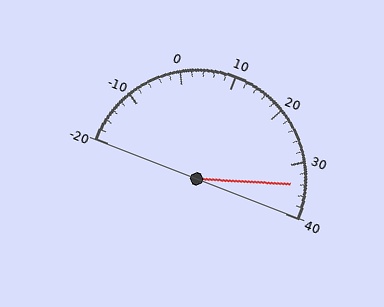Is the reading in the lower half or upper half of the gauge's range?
The reading is in the upper half of the range (-20 to 40).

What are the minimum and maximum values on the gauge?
The gauge ranges from -20 to 40.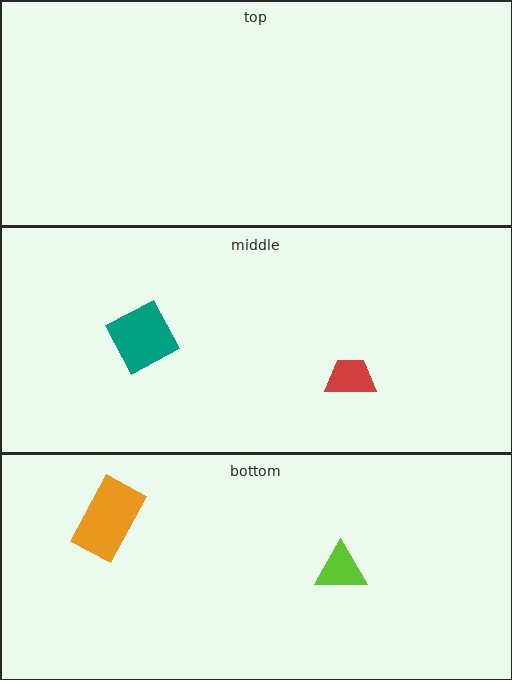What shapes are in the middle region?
The red trapezoid, the teal square.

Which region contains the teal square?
The middle region.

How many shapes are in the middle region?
2.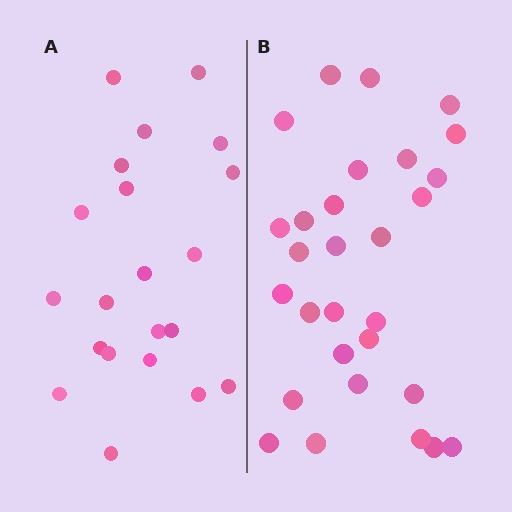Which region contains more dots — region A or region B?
Region B (the right region) has more dots.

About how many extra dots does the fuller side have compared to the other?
Region B has roughly 8 or so more dots than region A.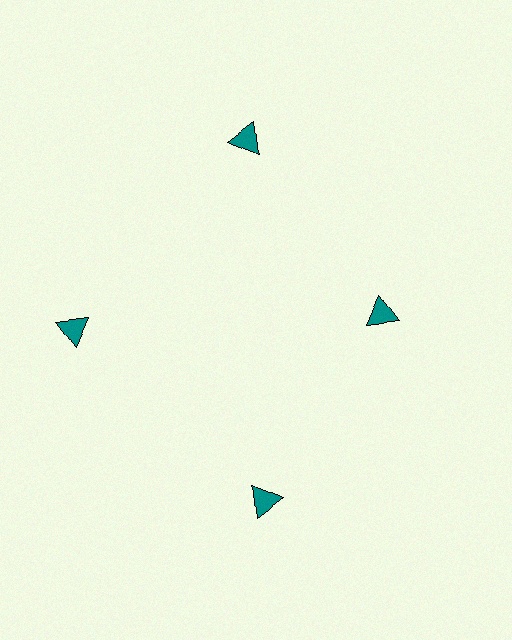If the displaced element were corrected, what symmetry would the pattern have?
It would have 4-fold rotational symmetry — the pattern would map onto itself every 90 degrees.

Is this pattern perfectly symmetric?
No. The 4 teal triangles are arranged in a ring, but one element near the 3 o'clock position is pulled inward toward the center, breaking the 4-fold rotational symmetry.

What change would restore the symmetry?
The symmetry would be restored by moving it outward, back onto the ring so that all 4 triangles sit at equal angles and equal distance from the center.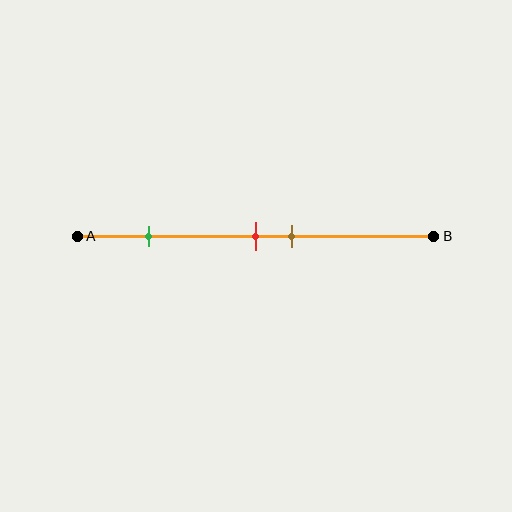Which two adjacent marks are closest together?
The red and brown marks are the closest adjacent pair.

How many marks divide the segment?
There are 3 marks dividing the segment.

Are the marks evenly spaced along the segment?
No, the marks are not evenly spaced.